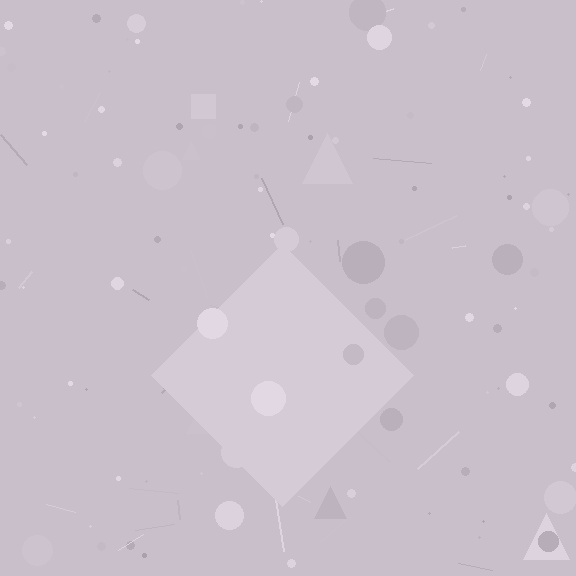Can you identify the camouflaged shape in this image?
The camouflaged shape is a diamond.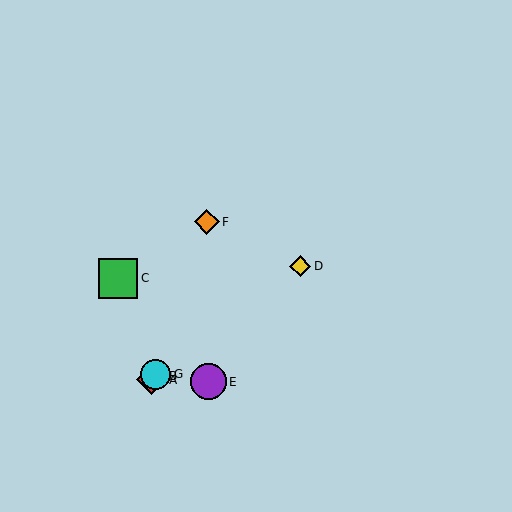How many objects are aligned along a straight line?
3 objects (A, B, G) are aligned along a straight line.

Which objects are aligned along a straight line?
Objects A, B, G are aligned along a straight line.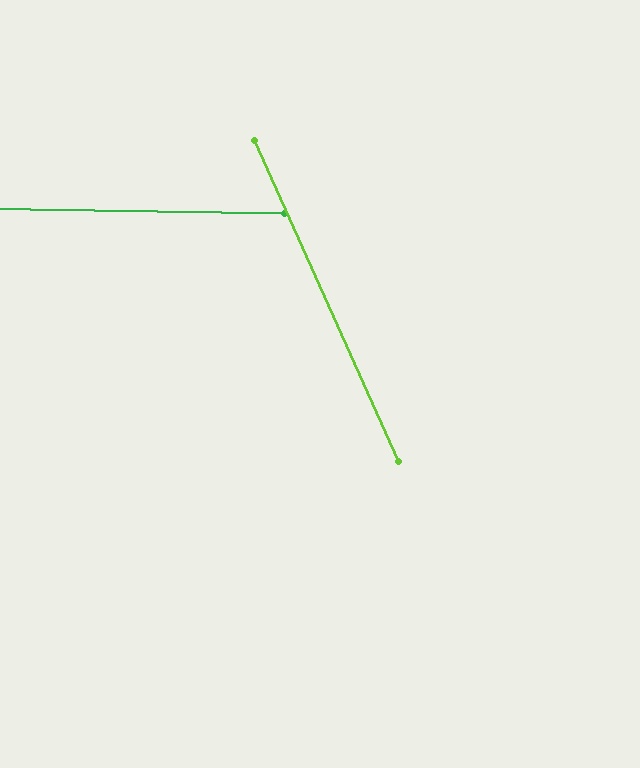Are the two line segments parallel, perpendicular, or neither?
Neither parallel nor perpendicular — they differ by about 65°.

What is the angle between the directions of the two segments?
Approximately 65 degrees.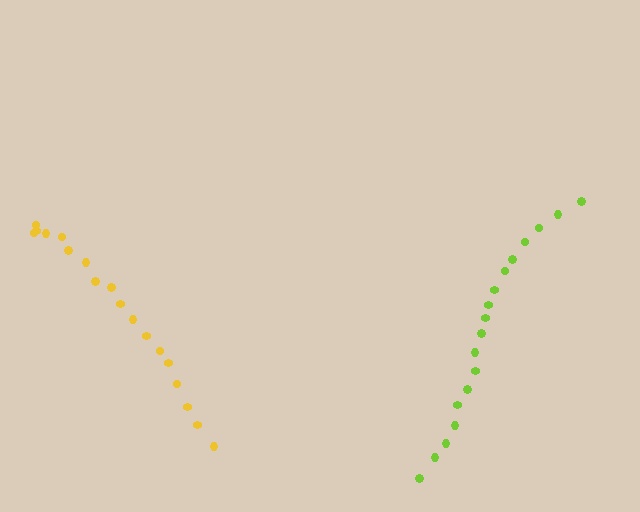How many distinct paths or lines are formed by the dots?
There are 2 distinct paths.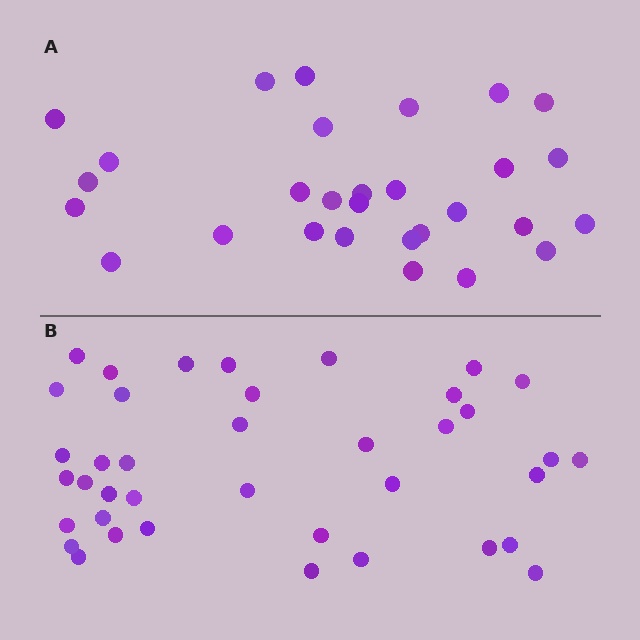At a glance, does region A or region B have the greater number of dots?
Region B (the bottom region) has more dots.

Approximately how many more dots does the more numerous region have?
Region B has roughly 10 or so more dots than region A.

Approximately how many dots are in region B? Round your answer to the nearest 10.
About 40 dots. (The exact count is 39, which rounds to 40.)